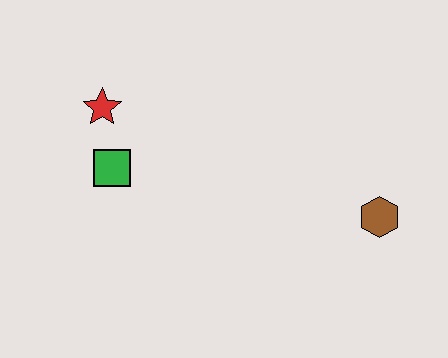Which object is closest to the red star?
The green square is closest to the red star.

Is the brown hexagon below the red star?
Yes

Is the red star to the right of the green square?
No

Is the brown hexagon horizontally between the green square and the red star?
No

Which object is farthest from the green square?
The brown hexagon is farthest from the green square.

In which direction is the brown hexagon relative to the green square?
The brown hexagon is to the right of the green square.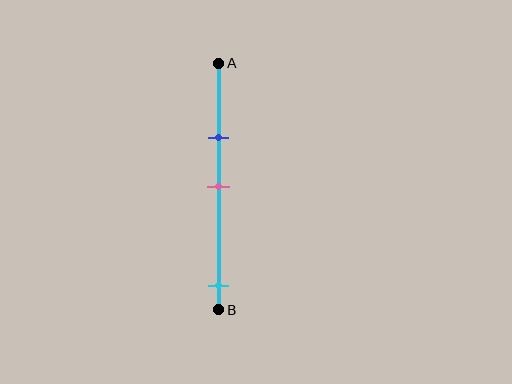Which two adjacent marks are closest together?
The blue and pink marks are the closest adjacent pair.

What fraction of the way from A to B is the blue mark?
The blue mark is approximately 30% (0.3) of the way from A to B.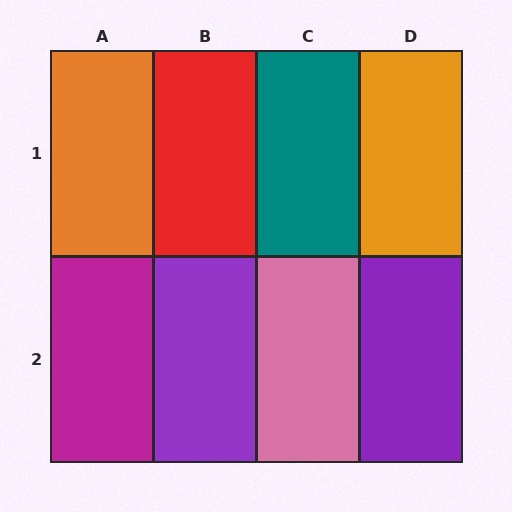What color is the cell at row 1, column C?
Teal.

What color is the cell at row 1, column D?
Orange.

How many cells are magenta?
1 cell is magenta.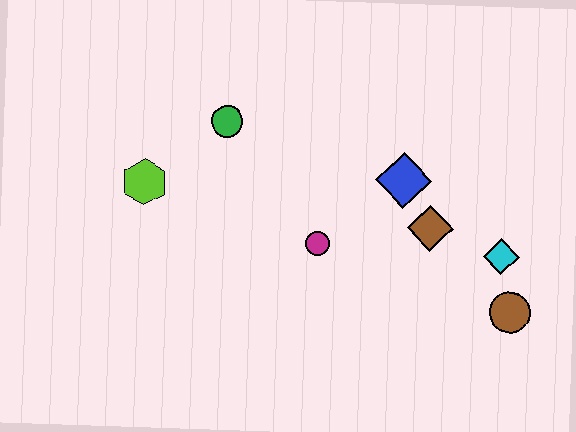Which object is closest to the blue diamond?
The brown diamond is closest to the blue diamond.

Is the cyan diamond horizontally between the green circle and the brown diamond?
No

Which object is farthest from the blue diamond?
The lime hexagon is farthest from the blue diamond.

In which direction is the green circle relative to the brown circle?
The green circle is to the left of the brown circle.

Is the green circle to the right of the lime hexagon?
Yes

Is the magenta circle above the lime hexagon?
No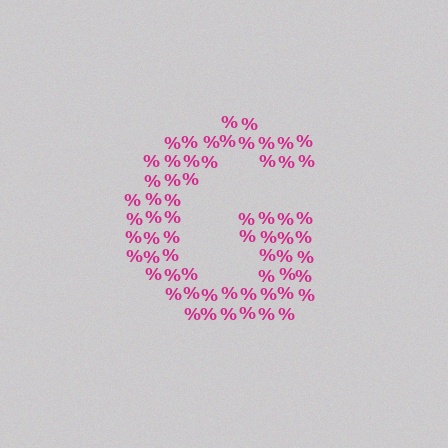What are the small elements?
The small elements are percent signs.